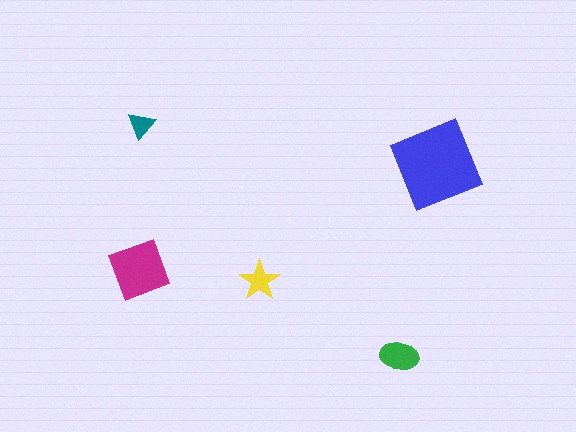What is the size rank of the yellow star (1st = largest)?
4th.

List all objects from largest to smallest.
The blue square, the magenta diamond, the green ellipse, the yellow star, the teal triangle.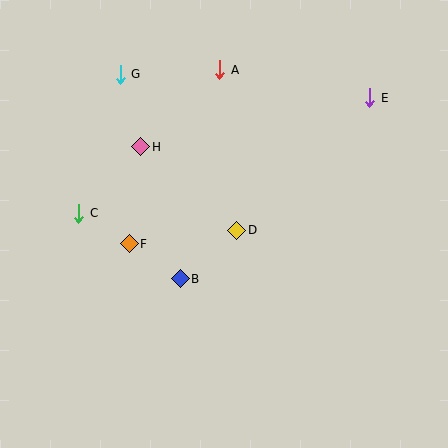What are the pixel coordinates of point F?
Point F is at (129, 244).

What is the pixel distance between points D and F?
The distance between D and F is 108 pixels.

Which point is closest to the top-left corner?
Point G is closest to the top-left corner.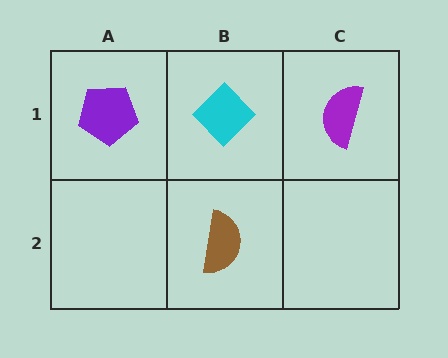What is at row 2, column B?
A brown semicircle.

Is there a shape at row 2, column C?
No, that cell is empty.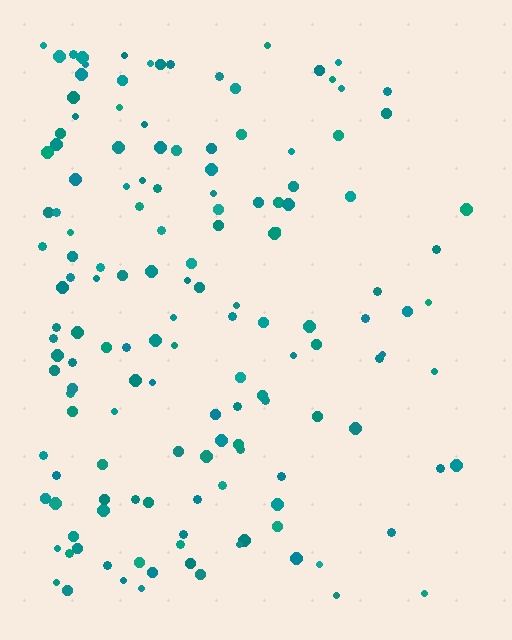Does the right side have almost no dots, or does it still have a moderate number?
Still a moderate number, just noticeably fewer than the left.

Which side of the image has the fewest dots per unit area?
The right.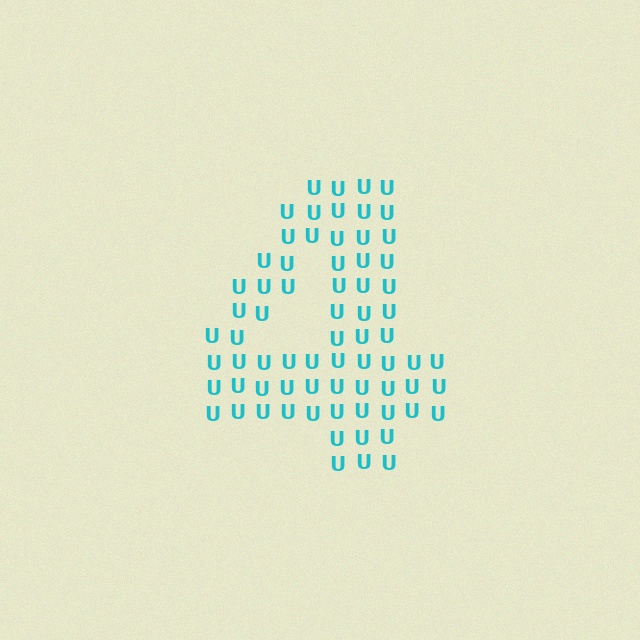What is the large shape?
The large shape is the digit 4.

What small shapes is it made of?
It is made of small letter U's.